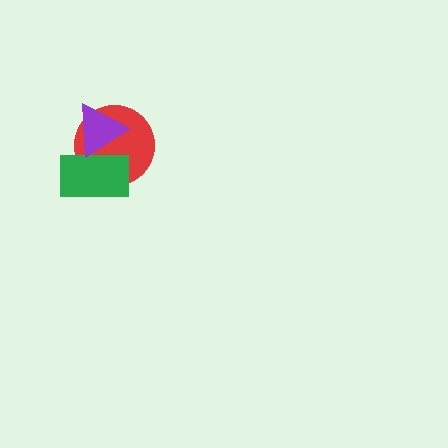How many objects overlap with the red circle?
2 objects overlap with the red circle.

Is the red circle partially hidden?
Yes, it is partially covered by another shape.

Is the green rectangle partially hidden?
Yes, it is partially covered by another shape.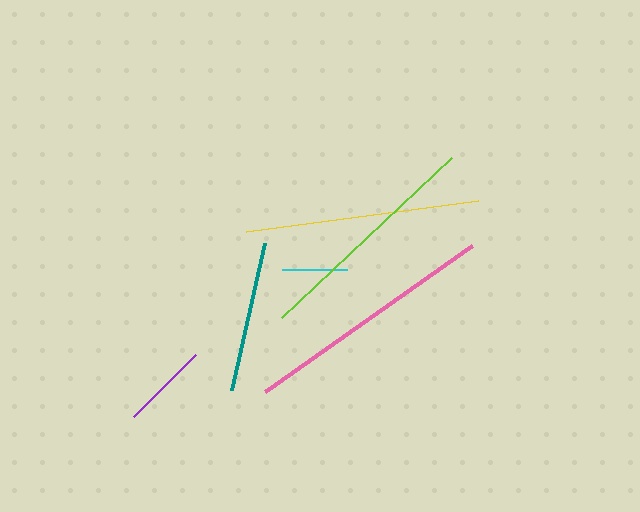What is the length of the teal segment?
The teal segment is approximately 152 pixels long.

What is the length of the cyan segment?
The cyan segment is approximately 64 pixels long.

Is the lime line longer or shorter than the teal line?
The lime line is longer than the teal line.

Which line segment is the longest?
The pink line is the longest at approximately 253 pixels.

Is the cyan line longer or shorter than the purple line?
The purple line is longer than the cyan line.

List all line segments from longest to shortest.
From longest to shortest: pink, yellow, lime, teal, purple, cyan.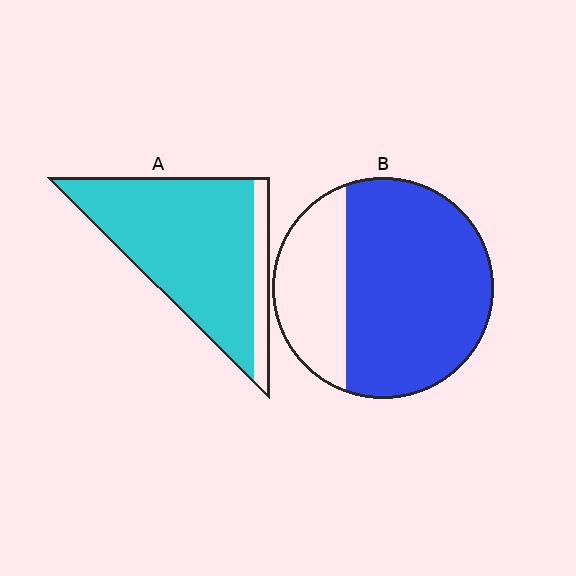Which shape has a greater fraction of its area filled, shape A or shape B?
Shape A.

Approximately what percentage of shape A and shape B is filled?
A is approximately 85% and B is approximately 70%.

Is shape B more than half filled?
Yes.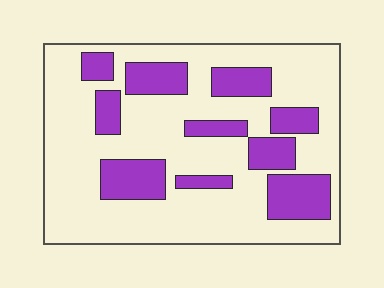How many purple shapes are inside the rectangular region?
10.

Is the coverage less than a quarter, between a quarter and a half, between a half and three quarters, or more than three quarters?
Between a quarter and a half.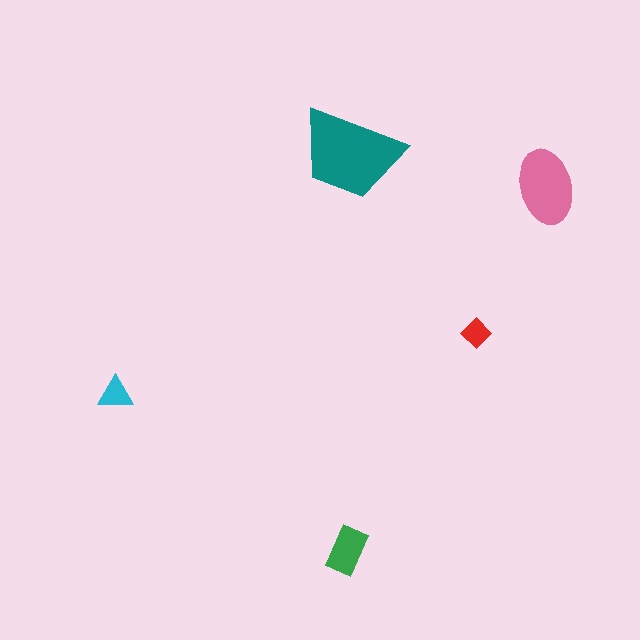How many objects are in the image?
There are 5 objects in the image.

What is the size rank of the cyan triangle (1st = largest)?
4th.